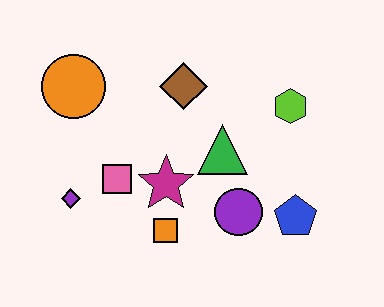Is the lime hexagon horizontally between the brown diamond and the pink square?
No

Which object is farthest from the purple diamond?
The lime hexagon is farthest from the purple diamond.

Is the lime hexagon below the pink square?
No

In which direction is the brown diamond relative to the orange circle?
The brown diamond is to the right of the orange circle.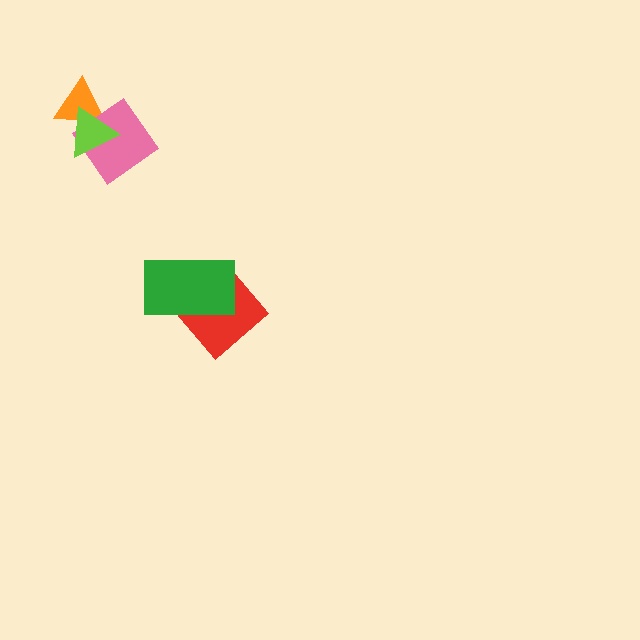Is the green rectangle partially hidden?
No, no other shape covers it.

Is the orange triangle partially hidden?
Yes, it is partially covered by another shape.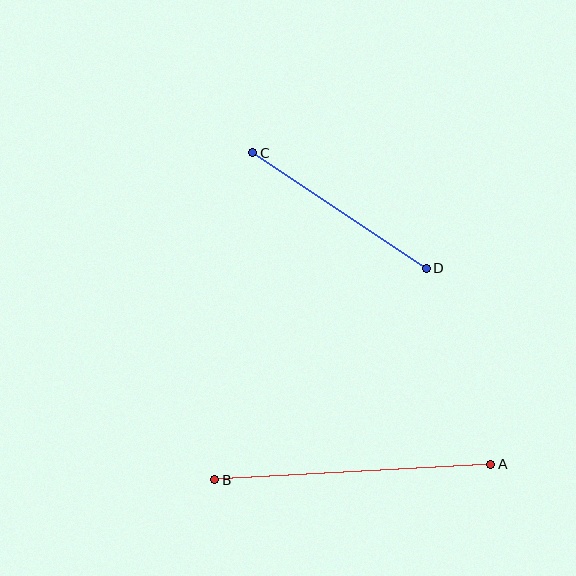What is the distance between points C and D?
The distance is approximately 208 pixels.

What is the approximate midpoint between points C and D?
The midpoint is at approximately (339, 210) pixels.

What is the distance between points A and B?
The distance is approximately 276 pixels.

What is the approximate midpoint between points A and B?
The midpoint is at approximately (353, 472) pixels.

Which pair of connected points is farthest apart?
Points A and B are farthest apart.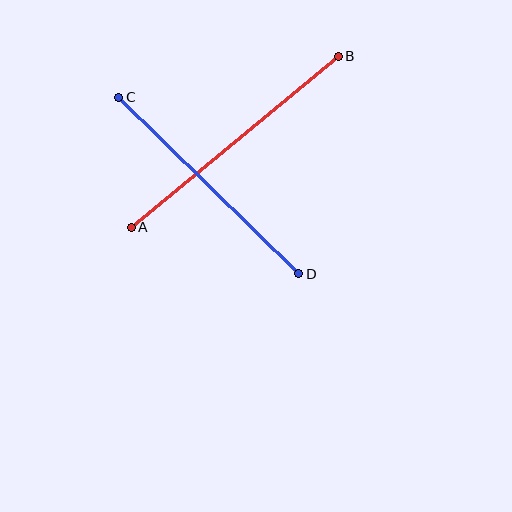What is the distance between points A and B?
The distance is approximately 268 pixels.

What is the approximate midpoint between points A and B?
The midpoint is at approximately (235, 142) pixels.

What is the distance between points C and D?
The distance is approximately 252 pixels.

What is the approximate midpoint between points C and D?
The midpoint is at approximately (209, 185) pixels.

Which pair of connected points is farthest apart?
Points A and B are farthest apart.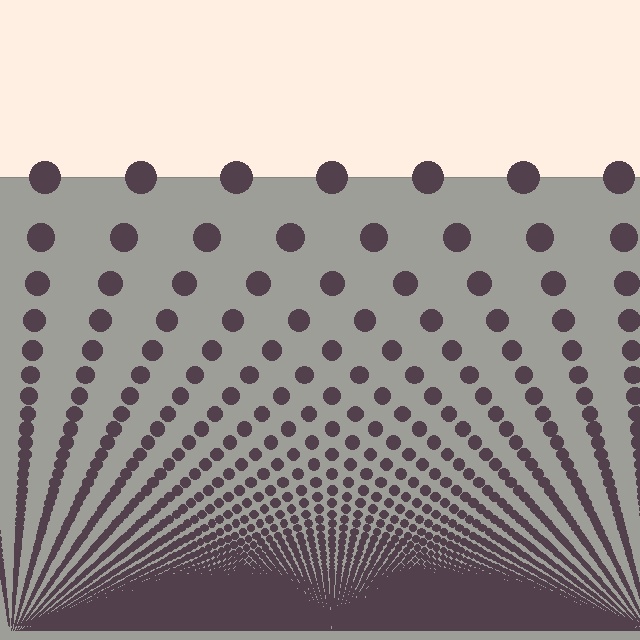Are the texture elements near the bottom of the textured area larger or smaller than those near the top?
Smaller. The gradient is inverted — elements near the bottom are smaller and denser.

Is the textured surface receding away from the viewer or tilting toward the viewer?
The surface appears to tilt toward the viewer. Texture elements get larger and sparser toward the top.